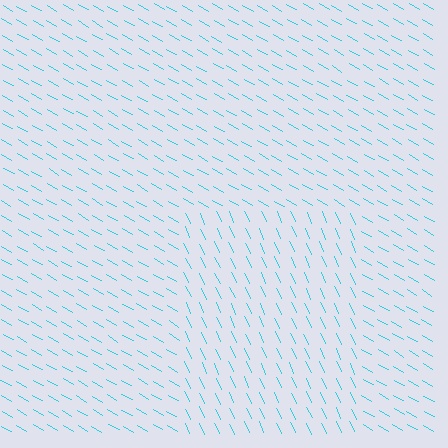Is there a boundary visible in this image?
Yes, there is a texture boundary formed by a change in line orientation.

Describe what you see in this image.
The image is filled with small cyan line segments. A rectangle region in the image has lines oriented differently from the surrounding lines, creating a visible texture boundary.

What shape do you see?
I see a rectangle.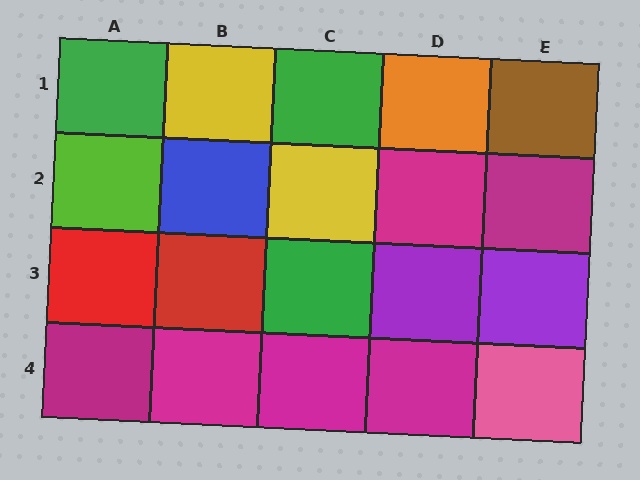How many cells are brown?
1 cell is brown.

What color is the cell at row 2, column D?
Magenta.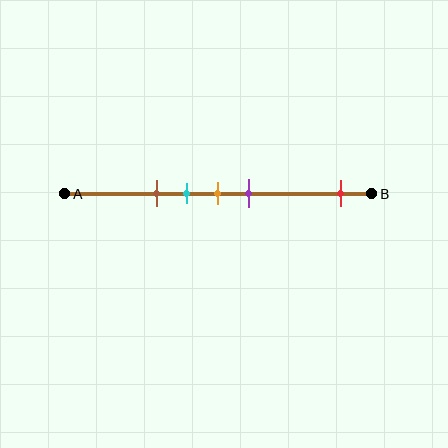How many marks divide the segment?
There are 5 marks dividing the segment.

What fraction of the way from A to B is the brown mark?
The brown mark is approximately 30% (0.3) of the way from A to B.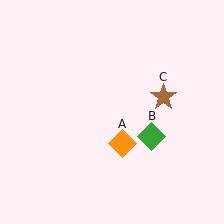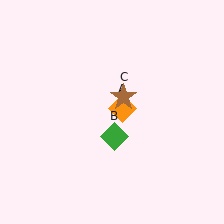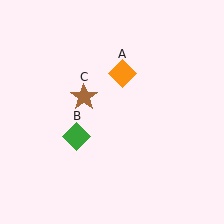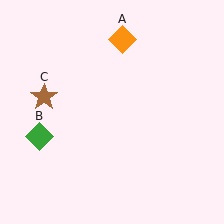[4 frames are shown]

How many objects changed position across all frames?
3 objects changed position: orange diamond (object A), green diamond (object B), brown star (object C).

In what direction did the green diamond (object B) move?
The green diamond (object B) moved left.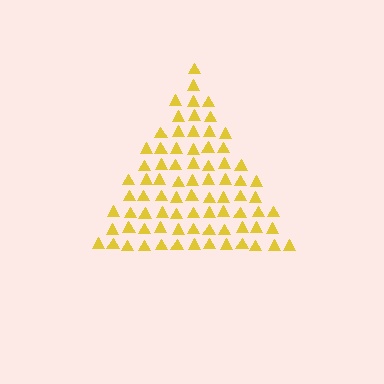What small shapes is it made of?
It is made of small triangles.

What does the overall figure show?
The overall figure shows a triangle.